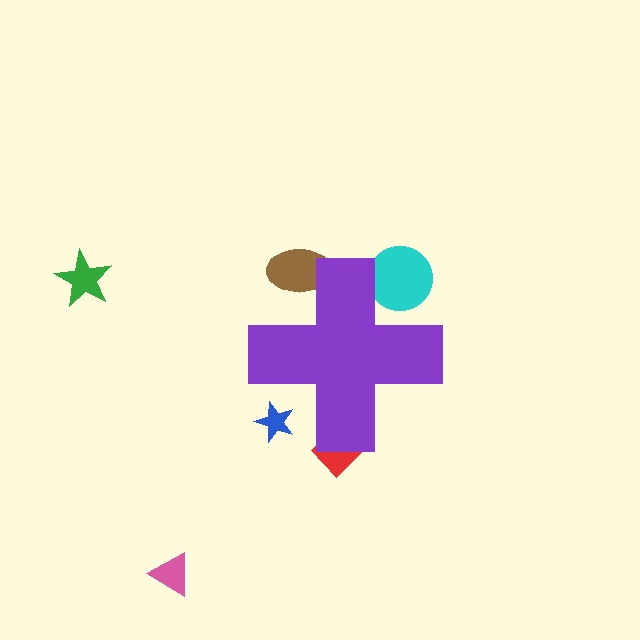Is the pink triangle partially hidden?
No, the pink triangle is fully visible.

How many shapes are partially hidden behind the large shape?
4 shapes are partially hidden.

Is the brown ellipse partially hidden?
Yes, the brown ellipse is partially hidden behind the purple cross.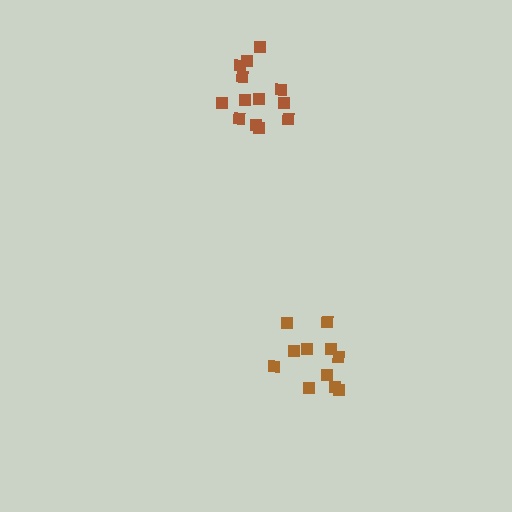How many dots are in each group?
Group 1: 13 dots, Group 2: 11 dots (24 total).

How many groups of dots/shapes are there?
There are 2 groups.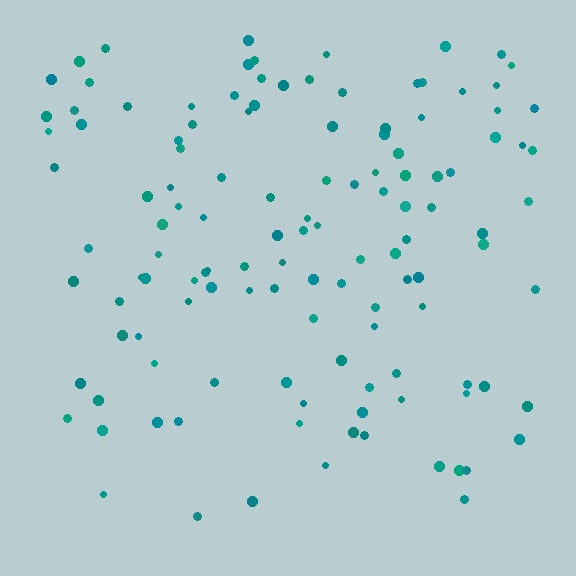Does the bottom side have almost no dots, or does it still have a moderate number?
Still a moderate number, just noticeably fewer than the top.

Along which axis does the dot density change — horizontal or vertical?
Vertical.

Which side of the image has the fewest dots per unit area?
The bottom.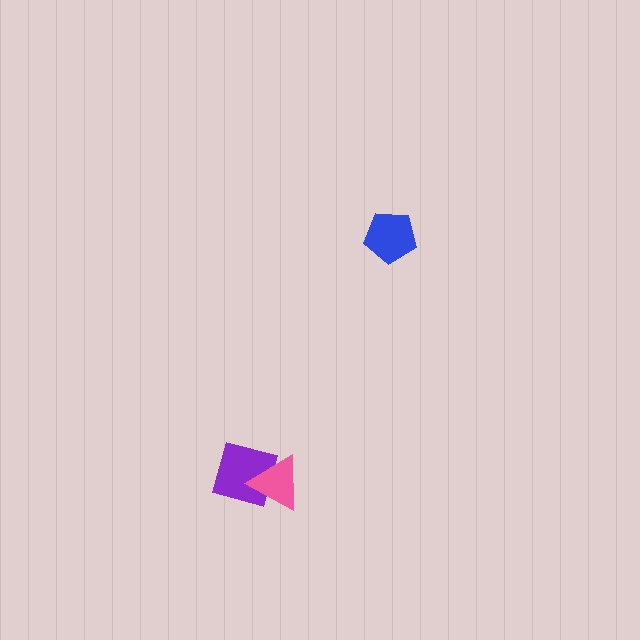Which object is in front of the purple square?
The pink triangle is in front of the purple square.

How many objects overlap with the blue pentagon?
0 objects overlap with the blue pentagon.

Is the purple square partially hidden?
Yes, it is partially covered by another shape.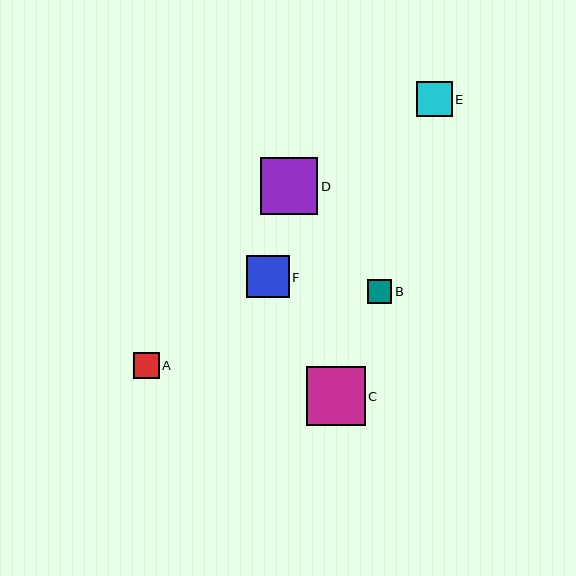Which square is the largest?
Square C is the largest with a size of approximately 58 pixels.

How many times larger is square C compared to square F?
Square C is approximately 1.4 times the size of square F.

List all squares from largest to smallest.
From largest to smallest: C, D, F, E, A, B.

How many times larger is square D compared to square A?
Square D is approximately 2.2 times the size of square A.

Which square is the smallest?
Square B is the smallest with a size of approximately 24 pixels.